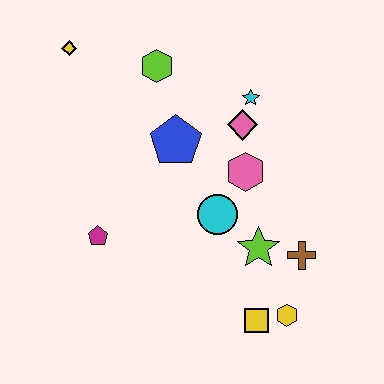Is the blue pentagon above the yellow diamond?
No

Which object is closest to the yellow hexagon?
The yellow square is closest to the yellow hexagon.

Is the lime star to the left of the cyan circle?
No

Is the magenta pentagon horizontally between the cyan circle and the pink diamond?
No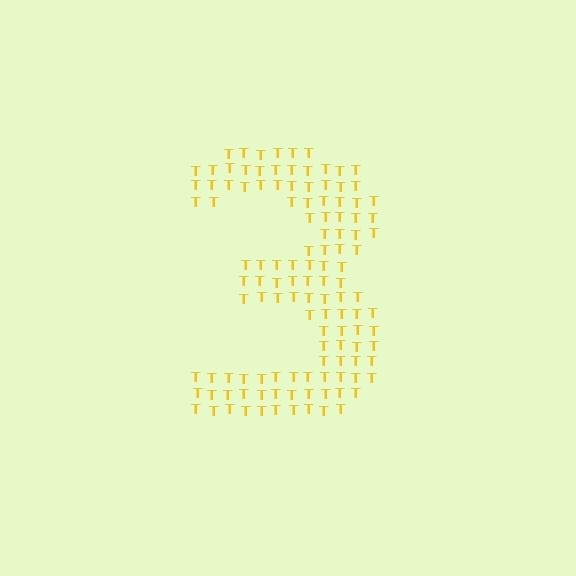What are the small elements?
The small elements are letter T's.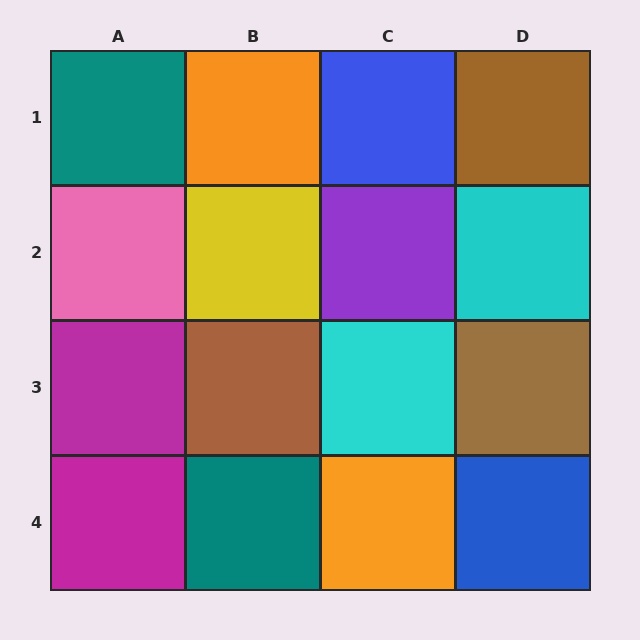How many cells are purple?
1 cell is purple.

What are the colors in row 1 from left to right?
Teal, orange, blue, brown.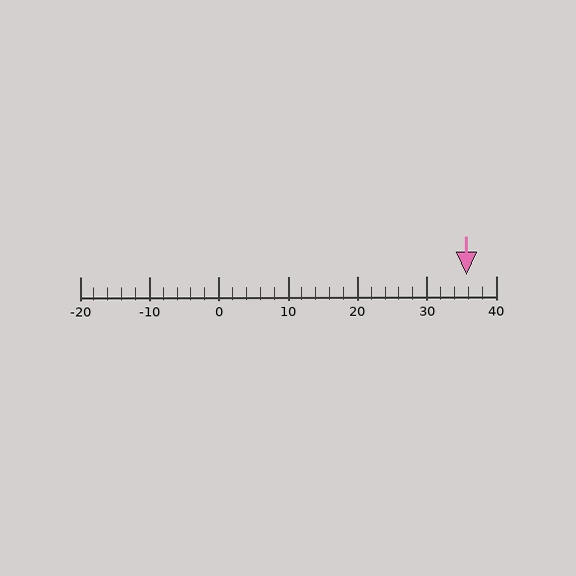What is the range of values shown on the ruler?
The ruler shows values from -20 to 40.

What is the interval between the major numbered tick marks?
The major tick marks are spaced 10 units apart.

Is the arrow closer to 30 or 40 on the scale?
The arrow is closer to 40.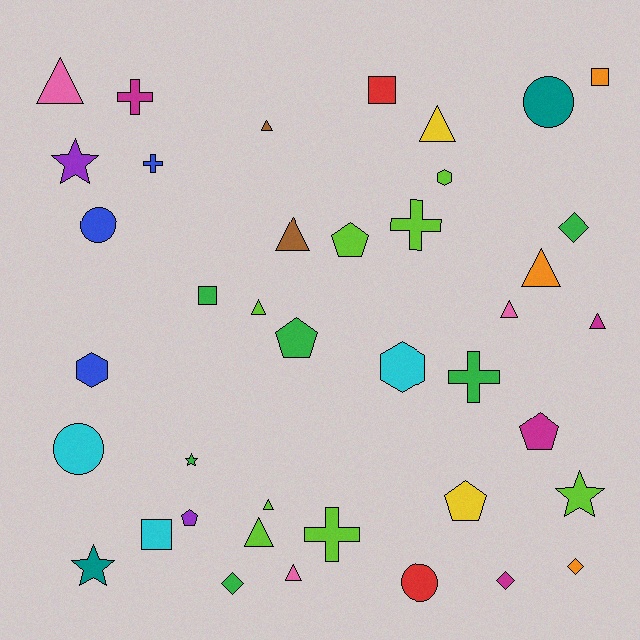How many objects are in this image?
There are 40 objects.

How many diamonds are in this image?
There are 4 diamonds.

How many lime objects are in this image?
There are 8 lime objects.